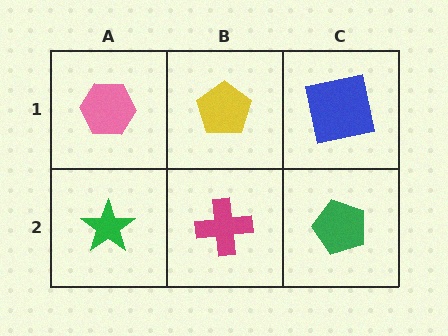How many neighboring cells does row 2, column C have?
2.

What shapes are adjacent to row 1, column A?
A green star (row 2, column A), a yellow pentagon (row 1, column B).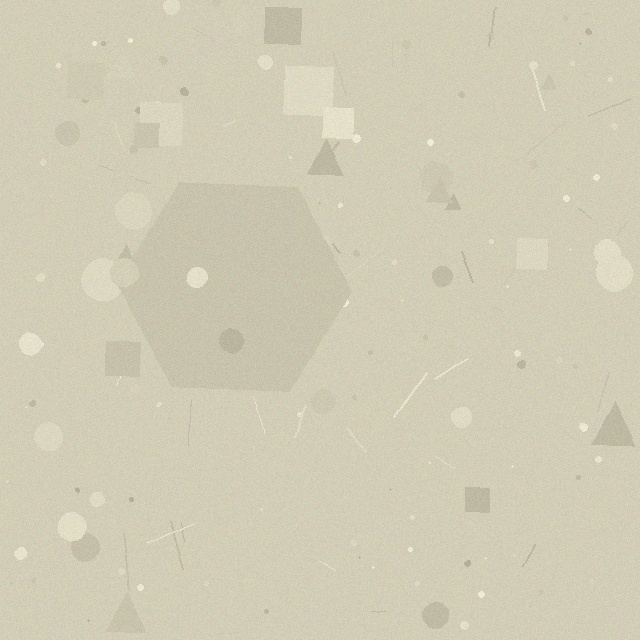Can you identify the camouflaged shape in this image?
The camouflaged shape is a hexagon.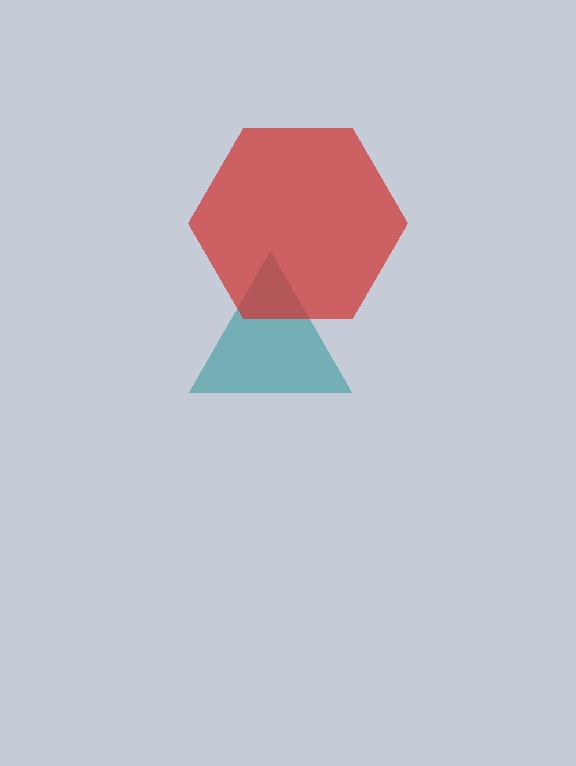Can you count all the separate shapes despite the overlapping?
Yes, there are 2 separate shapes.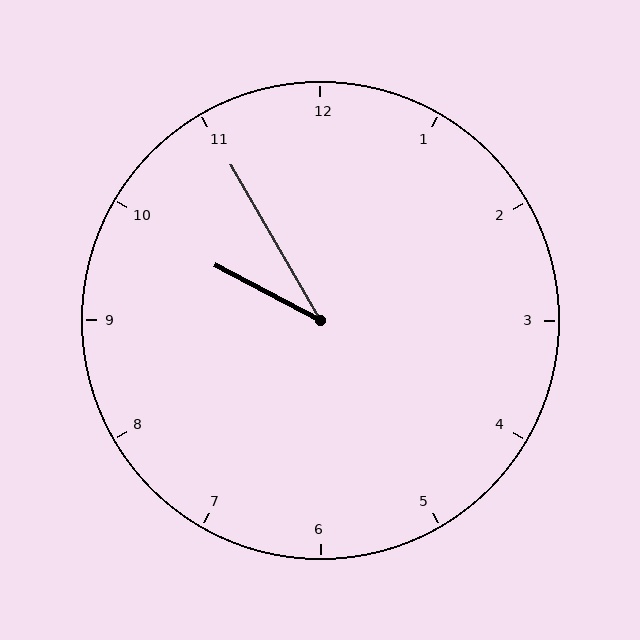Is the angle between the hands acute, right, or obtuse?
It is acute.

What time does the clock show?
9:55.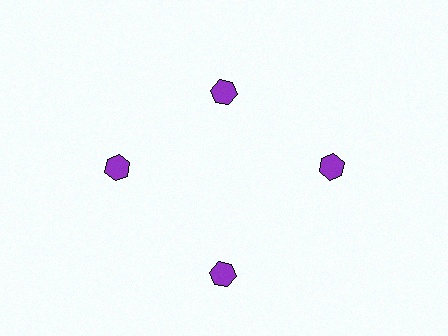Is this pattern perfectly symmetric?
No. The 4 purple hexagons are arranged in a ring, but one element near the 12 o'clock position is pulled inward toward the center, breaking the 4-fold rotational symmetry.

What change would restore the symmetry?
The symmetry would be restored by moving it outward, back onto the ring so that all 4 hexagons sit at equal angles and equal distance from the center.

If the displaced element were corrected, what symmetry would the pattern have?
It would have 4-fold rotational symmetry — the pattern would map onto itself every 90 degrees.